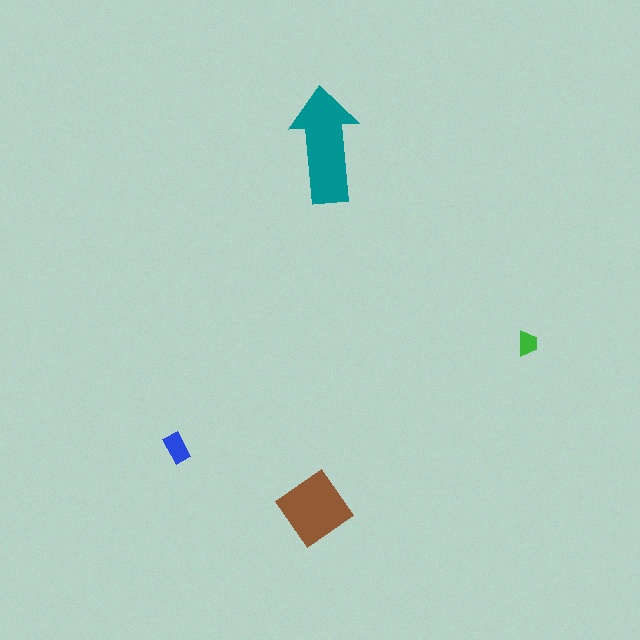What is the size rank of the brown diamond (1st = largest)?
2nd.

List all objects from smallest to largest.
The green trapezoid, the blue rectangle, the brown diamond, the teal arrow.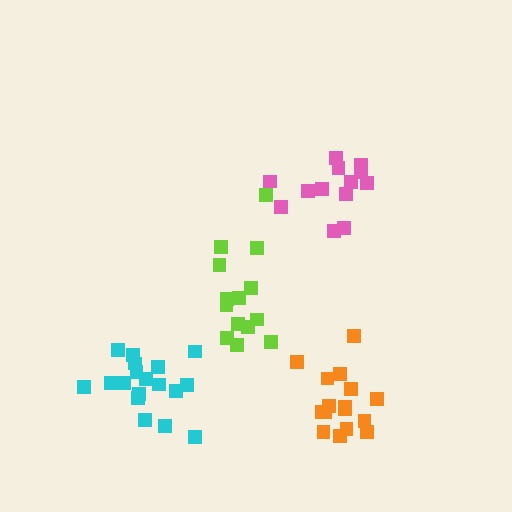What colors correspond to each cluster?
The clusters are colored: orange, pink, lime, cyan.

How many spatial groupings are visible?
There are 4 spatial groupings.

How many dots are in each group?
Group 1: 16 dots, Group 2: 13 dots, Group 3: 14 dots, Group 4: 18 dots (61 total).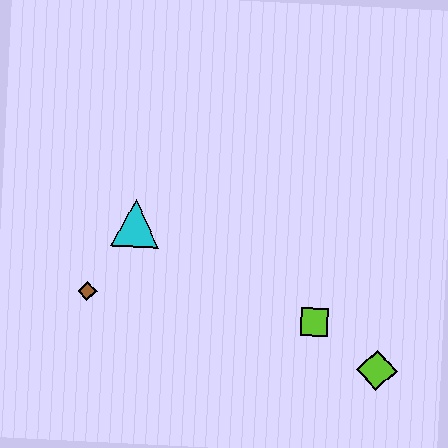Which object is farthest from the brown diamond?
The lime diamond is farthest from the brown diamond.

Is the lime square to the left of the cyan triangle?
No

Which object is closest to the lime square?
The lime diamond is closest to the lime square.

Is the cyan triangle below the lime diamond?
No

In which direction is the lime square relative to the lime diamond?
The lime square is to the left of the lime diamond.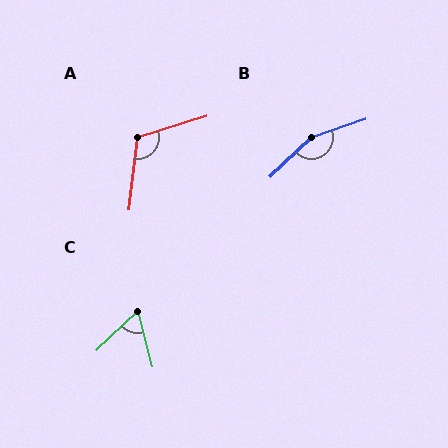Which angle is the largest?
B, at approximately 156 degrees.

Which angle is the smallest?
C, at approximately 61 degrees.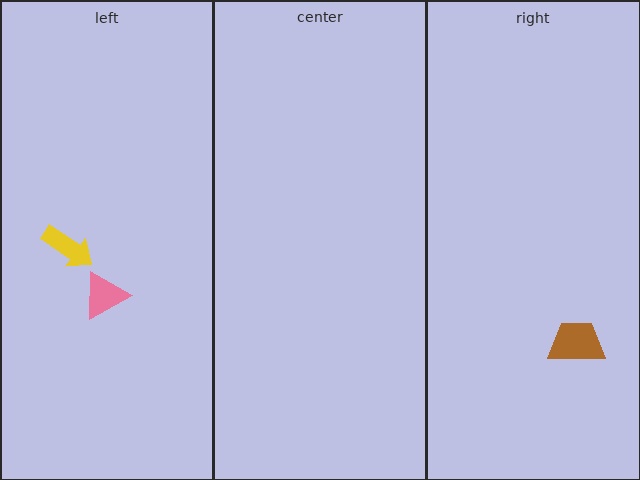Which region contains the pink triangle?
The left region.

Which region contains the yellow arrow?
The left region.